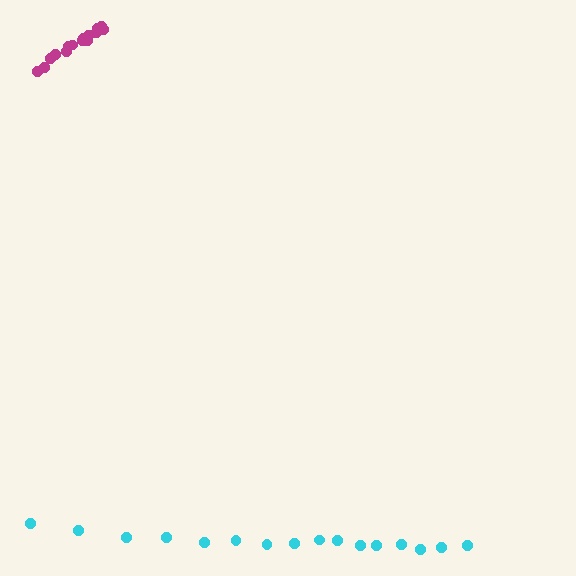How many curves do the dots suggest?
There are 2 distinct paths.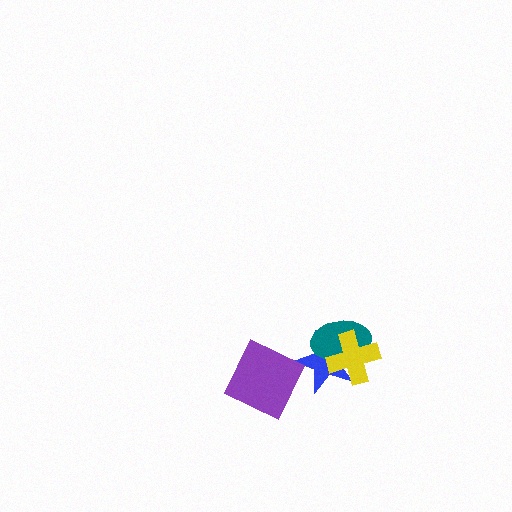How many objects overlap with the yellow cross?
2 objects overlap with the yellow cross.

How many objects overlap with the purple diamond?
1 object overlaps with the purple diamond.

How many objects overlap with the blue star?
3 objects overlap with the blue star.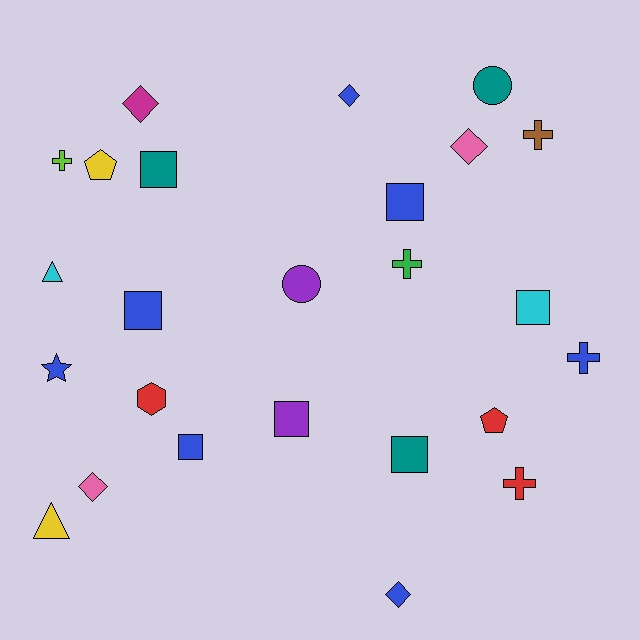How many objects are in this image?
There are 25 objects.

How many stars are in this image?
There is 1 star.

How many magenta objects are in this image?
There is 1 magenta object.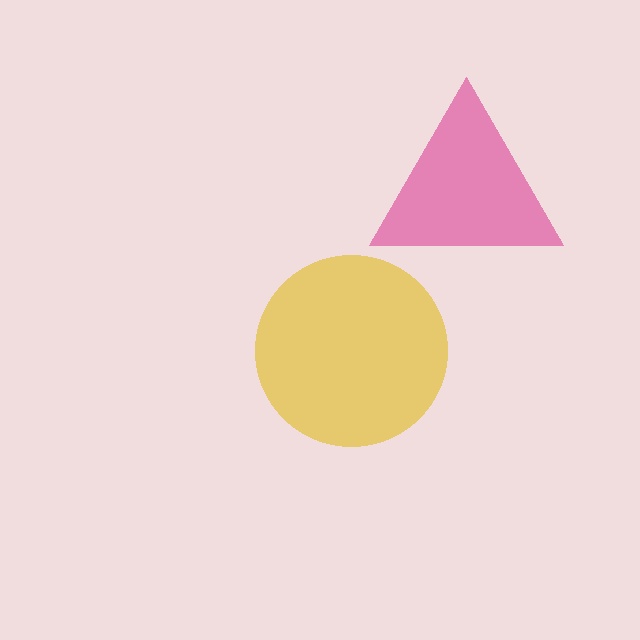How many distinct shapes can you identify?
There are 2 distinct shapes: a magenta triangle, a yellow circle.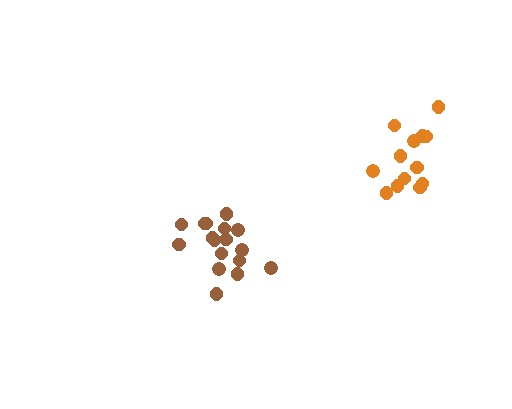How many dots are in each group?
Group 1: 13 dots, Group 2: 17 dots (30 total).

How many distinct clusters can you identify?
There are 2 distinct clusters.